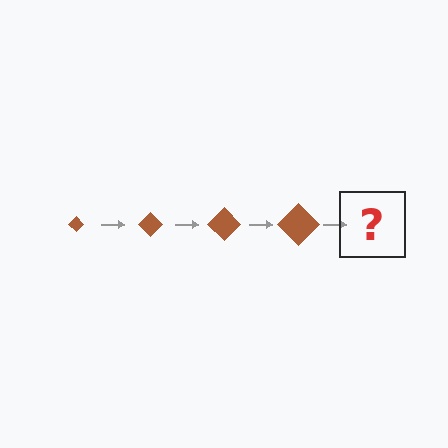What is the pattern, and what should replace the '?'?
The pattern is that the diamond gets progressively larger each step. The '?' should be a brown diamond, larger than the previous one.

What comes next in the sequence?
The next element should be a brown diamond, larger than the previous one.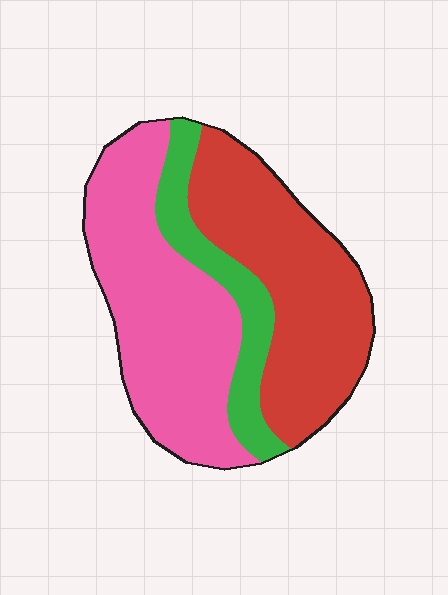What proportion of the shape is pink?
Pink takes up about two fifths (2/5) of the shape.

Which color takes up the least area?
Green, at roughly 15%.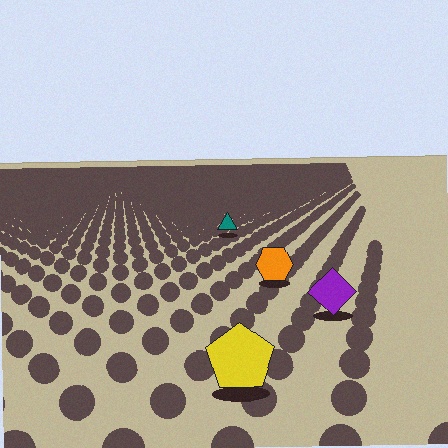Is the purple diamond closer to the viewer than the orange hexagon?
Yes. The purple diamond is closer — you can tell from the texture gradient: the ground texture is coarser near it.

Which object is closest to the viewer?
The yellow pentagon is closest. The texture marks near it are larger and more spread out.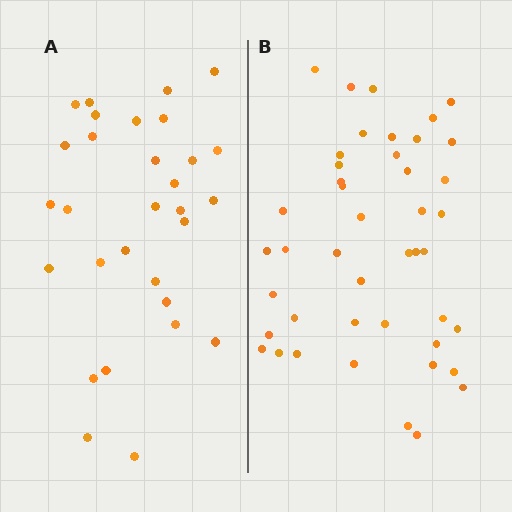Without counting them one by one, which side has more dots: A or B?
Region B (the right region) has more dots.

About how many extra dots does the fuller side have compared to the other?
Region B has approximately 15 more dots than region A.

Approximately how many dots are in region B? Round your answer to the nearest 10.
About 40 dots. (The exact count is 44, which rounds to 40.)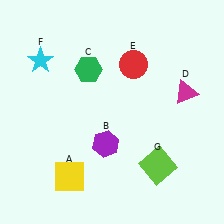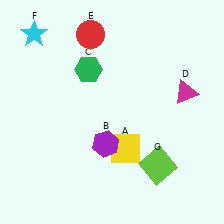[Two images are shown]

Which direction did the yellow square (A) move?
The yellow square (A) moved right.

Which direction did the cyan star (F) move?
The cyan star (F) moved up.